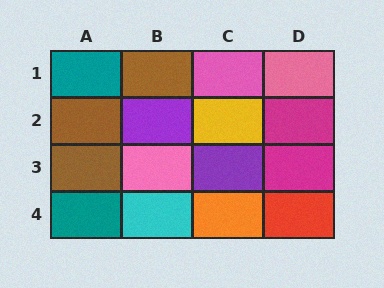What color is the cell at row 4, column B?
Cyan.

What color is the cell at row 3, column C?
Purple.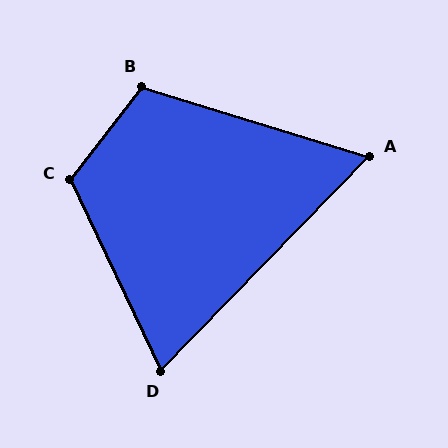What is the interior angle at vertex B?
Approximately 111 degrees (obtuse).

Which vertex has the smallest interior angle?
A, at approximately 63 degrees.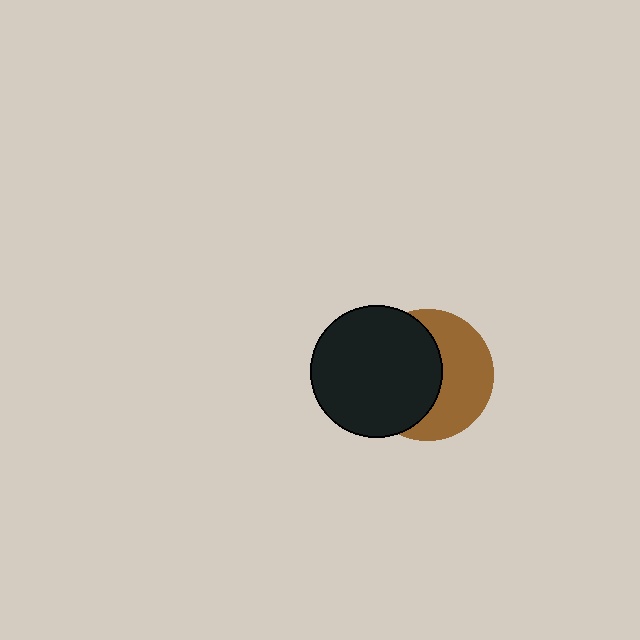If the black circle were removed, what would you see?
You would see the complete brown circle.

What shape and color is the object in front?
The object in front is a black circle.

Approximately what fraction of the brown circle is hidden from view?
Roughly 53% of the brown circle is hidden behind the black circle.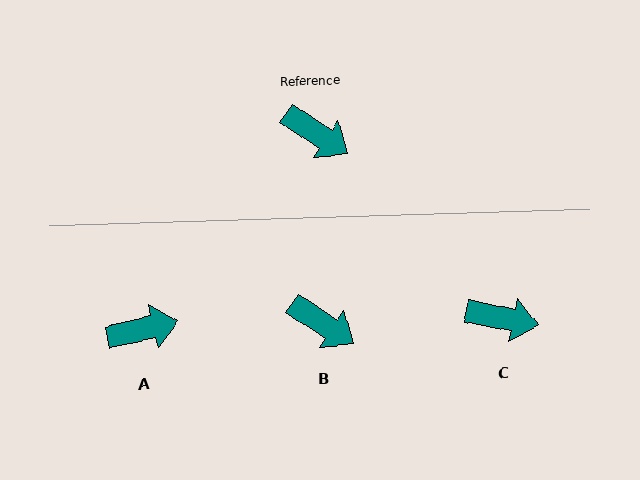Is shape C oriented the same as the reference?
No, it is off by about 22 degrees.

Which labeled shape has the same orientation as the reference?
B.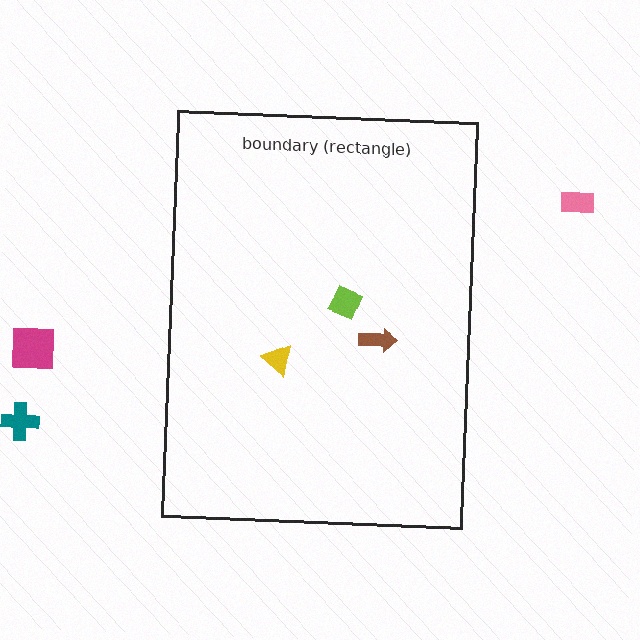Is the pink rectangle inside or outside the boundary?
Outside.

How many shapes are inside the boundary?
3 inside, 3 outside.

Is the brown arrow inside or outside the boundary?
Inside.